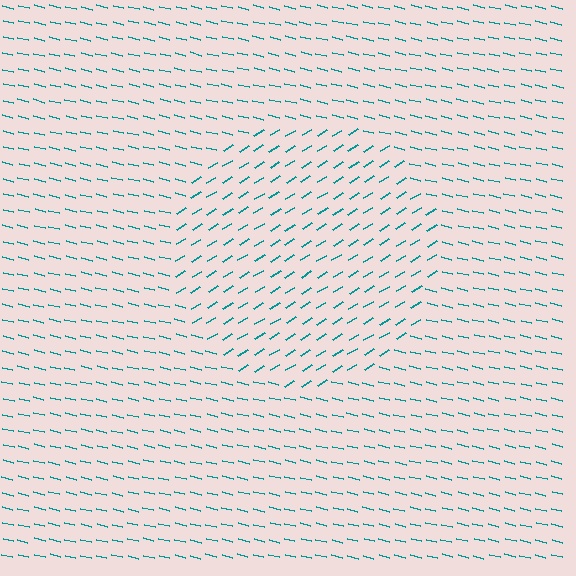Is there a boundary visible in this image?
Yes, there is a texture boundary formed by a change in line orientation.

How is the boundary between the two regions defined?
The boundary is defined purely by a change in line orientation (approximately 45 degrees difference). All lines are the same color and thickness.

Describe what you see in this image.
The image is filled with small teal line segments. A circle region in the image has lines oriented differently from the surrounding lines, creating a visible texture boundary.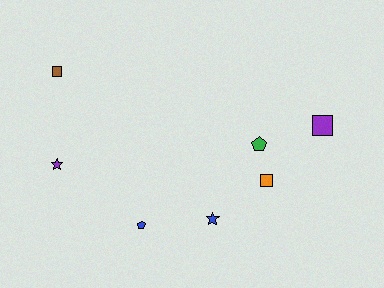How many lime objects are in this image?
There are no lime objects.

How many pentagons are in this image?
There are 2 pentagons.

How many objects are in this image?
There are 7 objects.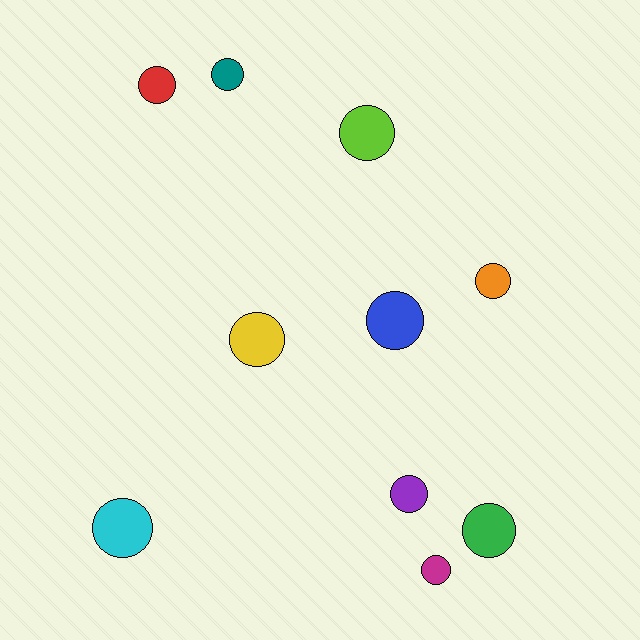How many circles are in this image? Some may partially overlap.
There are 10 circles.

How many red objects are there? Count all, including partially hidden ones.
There is 1 red object.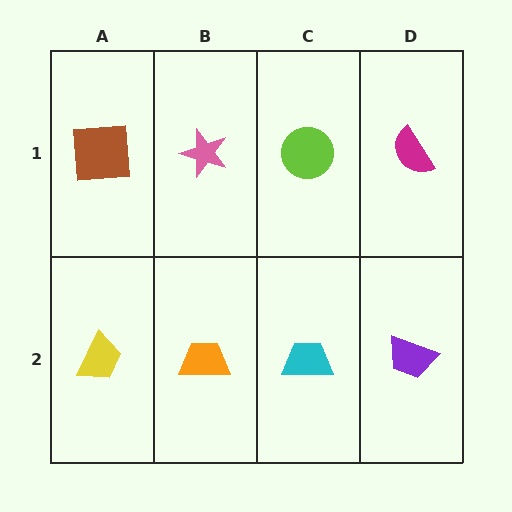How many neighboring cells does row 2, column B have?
3.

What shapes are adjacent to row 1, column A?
A yellow trapezoid (row 2, column A), a pink star (row 1, column B).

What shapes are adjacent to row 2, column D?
A magenta semicircle (row 1, column D), a cyan trapezoid (row 2, column C).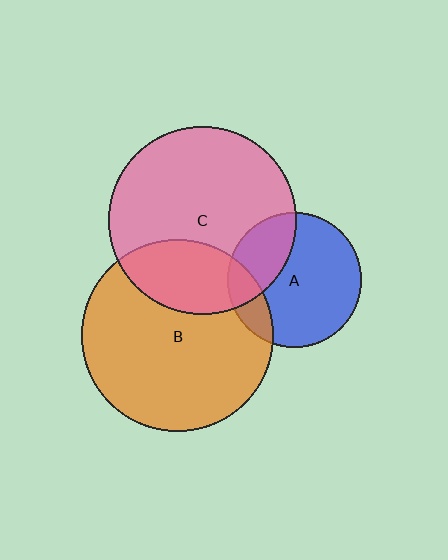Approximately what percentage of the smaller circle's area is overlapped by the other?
Approximately 25%.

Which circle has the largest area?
Circle B (orange).